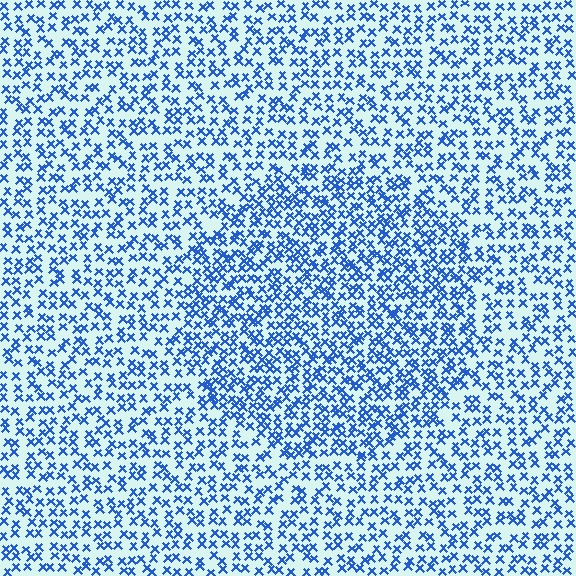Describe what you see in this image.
The image contains small blue elements arranged at two different densities. A circle-shaped region is visible where the elements are more densely packed than the surrounding area.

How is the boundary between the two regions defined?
The boundary is defined by a change in element density (approximately 1.6x ratio). All elements are the same color, size, and shape.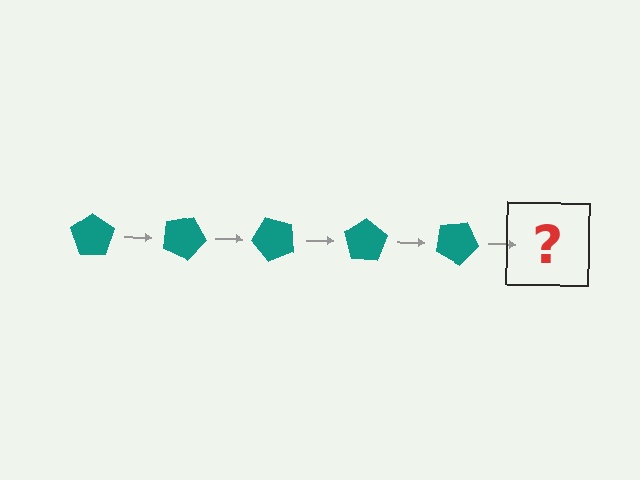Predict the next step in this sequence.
The next step is a teal pentagon rotated 125 degrees.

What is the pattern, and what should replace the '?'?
The pattern is that the pentagon rotates 25 degrees each step. The '?' should be a teal pentagon rotated 125 degrees.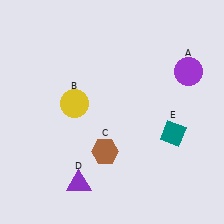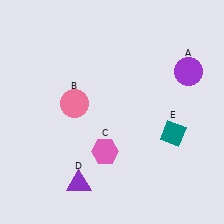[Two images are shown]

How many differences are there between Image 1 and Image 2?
There are 2 differences between the two images.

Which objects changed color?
B changed from yellow to pink. C changed from brown to pink.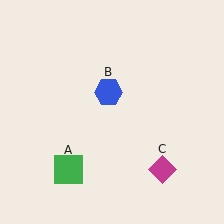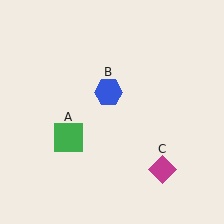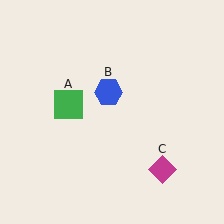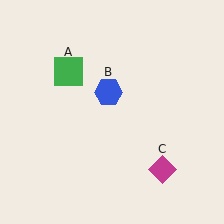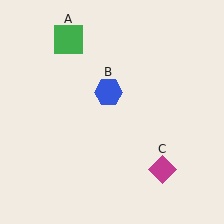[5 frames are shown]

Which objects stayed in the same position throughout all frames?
Blue hexagon (object B) and magenta diamond (object C) remained stationary.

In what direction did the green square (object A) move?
The green square (object A) moved up.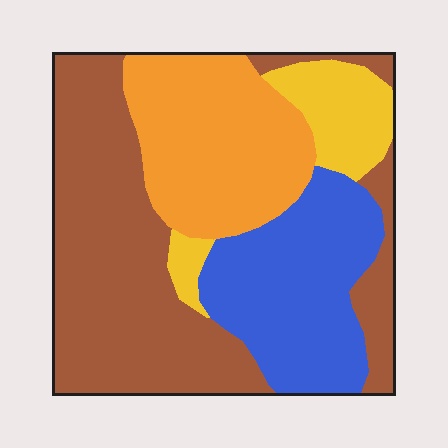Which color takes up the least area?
Yellow, at roughly 10%.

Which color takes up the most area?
Brown, at roughly 45%.